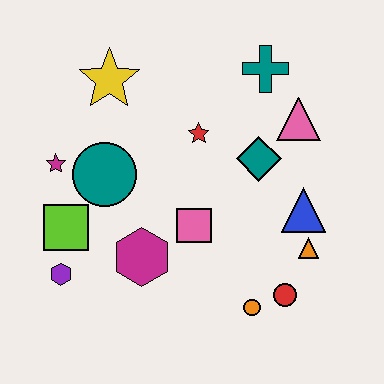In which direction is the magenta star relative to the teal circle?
The magenta star is to the left of the teal circle.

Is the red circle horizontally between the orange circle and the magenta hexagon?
No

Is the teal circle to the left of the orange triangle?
Yes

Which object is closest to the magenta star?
The teal circle is closest to the magenta star.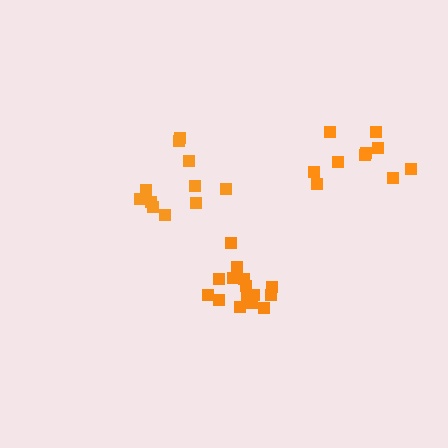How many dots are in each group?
Group 1: 10 dots, Group 2: 11 dots, Group 3: 15 dots (36 total).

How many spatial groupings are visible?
There are 3 spatial groupings.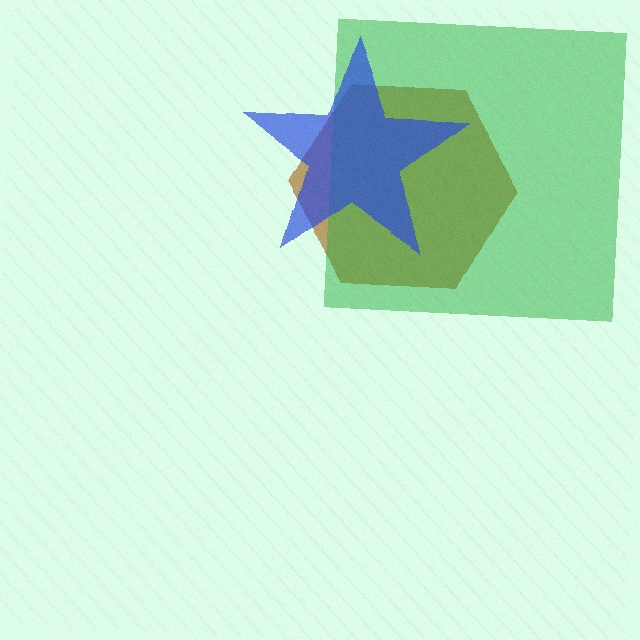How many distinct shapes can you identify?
There are 3 distinct shapes: a brown hexagon, a green square, a blue star.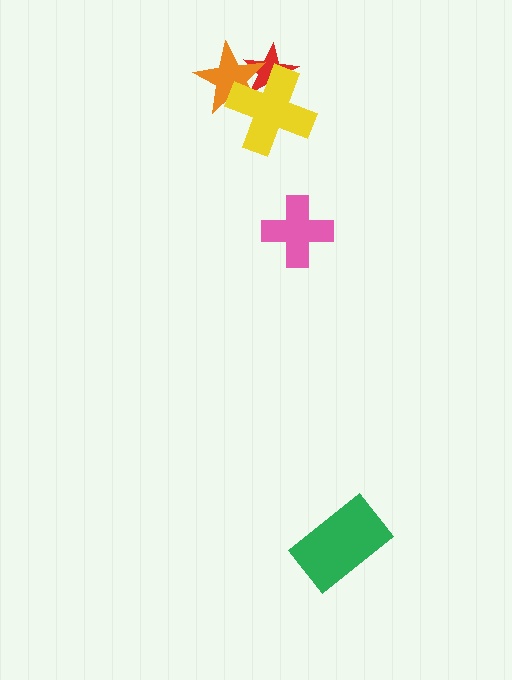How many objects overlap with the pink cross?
0 objects overlap with the pink cross.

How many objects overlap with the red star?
2 objects overlap with the red star.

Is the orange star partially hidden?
Yes, it is partially covered by another shape.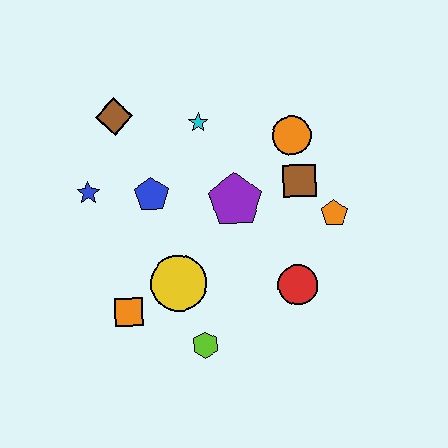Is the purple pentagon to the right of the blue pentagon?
Yes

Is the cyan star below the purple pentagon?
No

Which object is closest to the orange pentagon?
The brown square is closest to the orange pentagon.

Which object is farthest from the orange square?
The orange circle is farthest from the orange square.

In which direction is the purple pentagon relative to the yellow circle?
The purple pentagon is above the yellow circle.